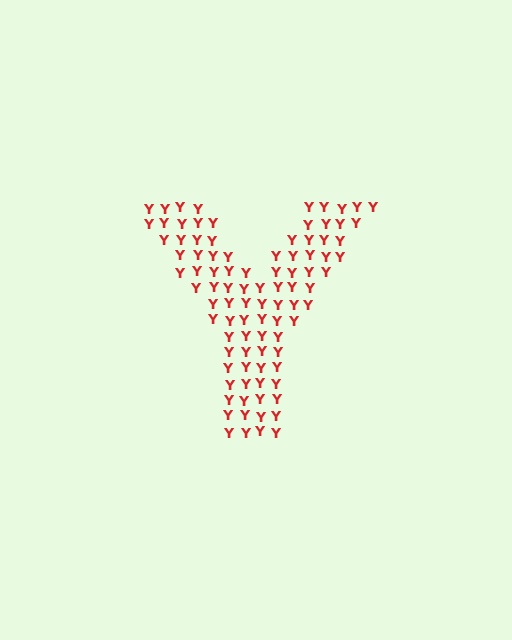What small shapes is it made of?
It is made of small letter Y's.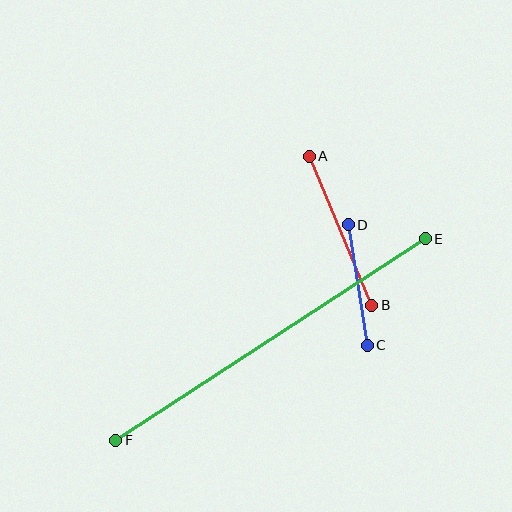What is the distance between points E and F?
The distance is approximately 369 pixels.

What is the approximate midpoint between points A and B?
The midpoint is at approximately (341, 231) pixels.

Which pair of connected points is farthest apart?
Points E and F are farthest apart.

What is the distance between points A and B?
The distance is approximately 161 pixels.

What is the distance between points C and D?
The distance is approximately 122 pixels.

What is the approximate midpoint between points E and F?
The midpoint is at approximately (270, 340) pixels.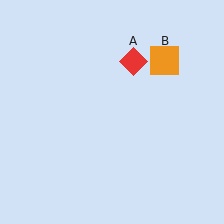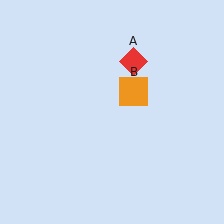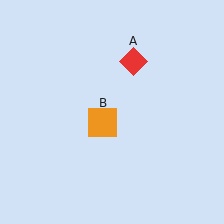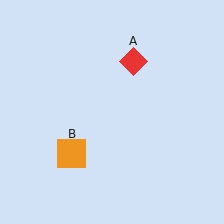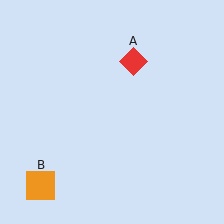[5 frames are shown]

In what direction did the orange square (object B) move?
The orange square (object B) moved down and to the left.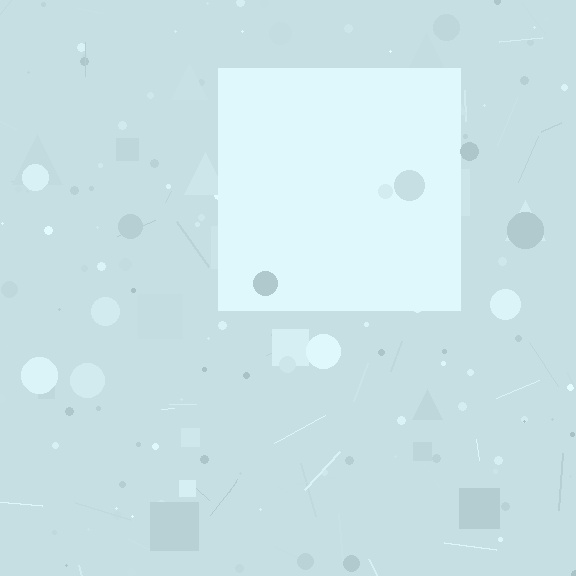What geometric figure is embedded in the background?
A square is embedded in the background.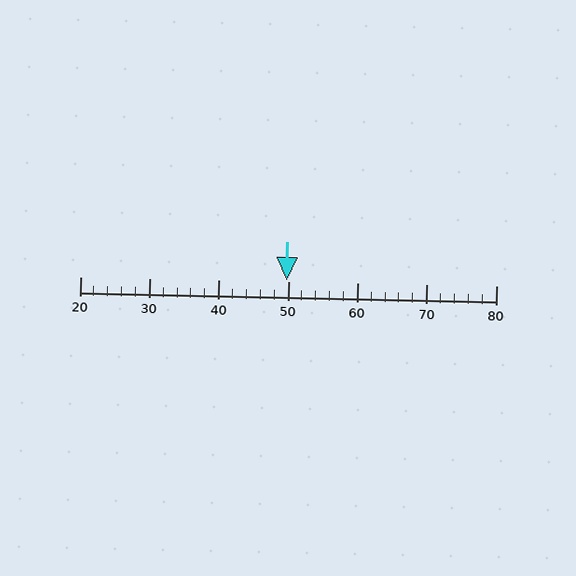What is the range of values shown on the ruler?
The ruler shows values from 20 to 80.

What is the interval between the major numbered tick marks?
The major tick marks are spaced 10 units apart.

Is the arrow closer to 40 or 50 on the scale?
The arrow is closer to 50.